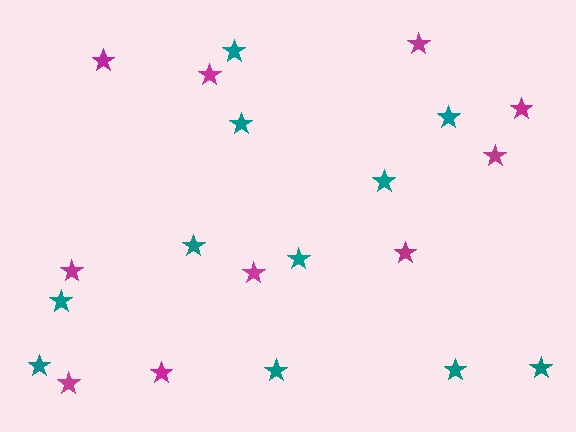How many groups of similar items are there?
There are 2 groups: one group of magenta stars (10) and one group of teal stars (11).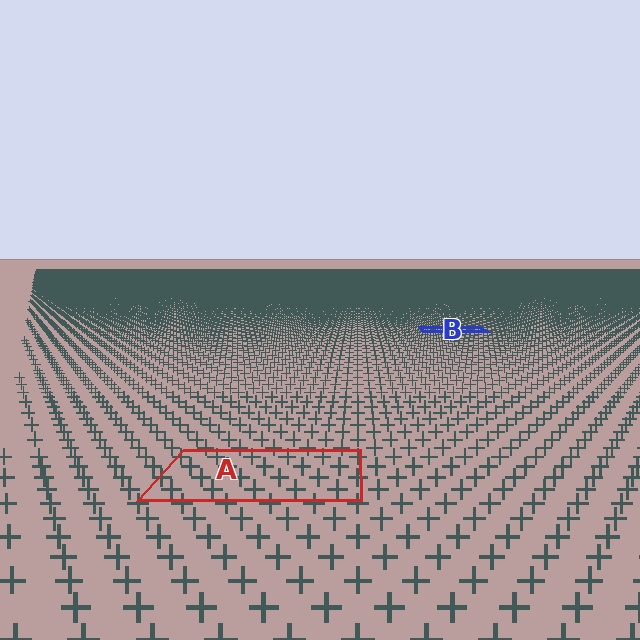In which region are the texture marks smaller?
The texture marks are smaller in region B, because it is farther away.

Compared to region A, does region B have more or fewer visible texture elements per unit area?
Region B has more texture elements per unit area — they are packed more densely because it is farther away.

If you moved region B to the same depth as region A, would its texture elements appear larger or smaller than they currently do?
They would appear larger. At a closer depth, the same texture elements are projected at a bigger on-screen size.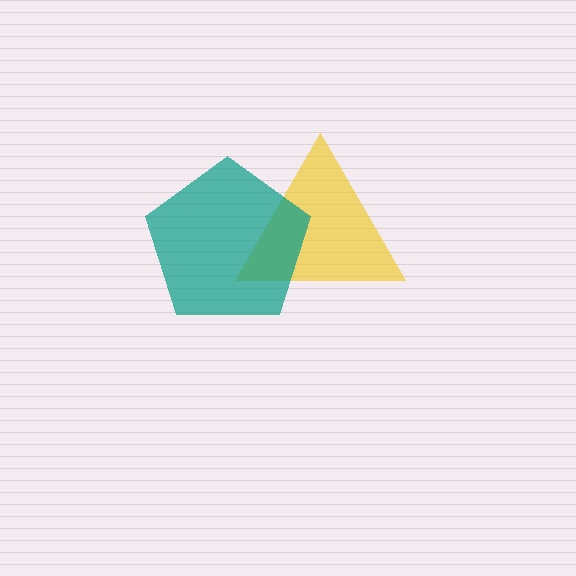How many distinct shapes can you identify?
There are 2 distinct shapes: a yellow triangle, a teal pentagon.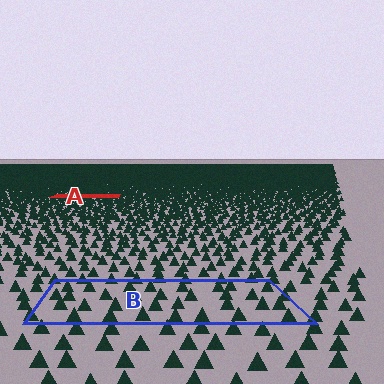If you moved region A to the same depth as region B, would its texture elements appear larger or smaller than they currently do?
They would appear larger. At a closer depth, the same texture elements are projected at a bigger on-screen size.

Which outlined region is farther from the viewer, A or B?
Region A is farther from the viewer — the texture elements inside it appear smaller and more densely packed.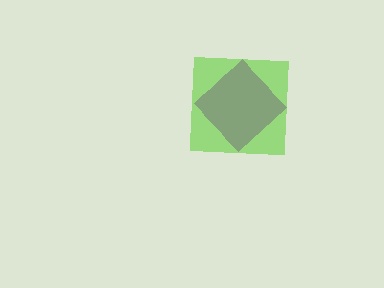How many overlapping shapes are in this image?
There are 2 overlapping shapes in the image.